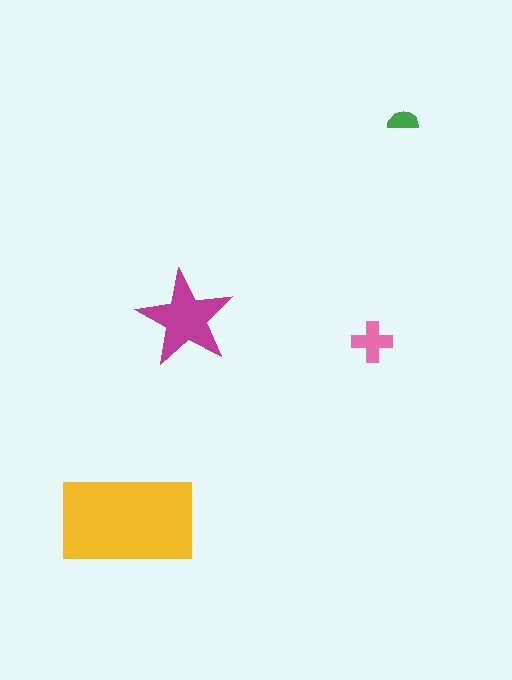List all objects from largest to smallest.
The yellow rectangle, the magenta star, the pink cross, the green semicircle.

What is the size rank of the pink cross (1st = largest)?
3rd.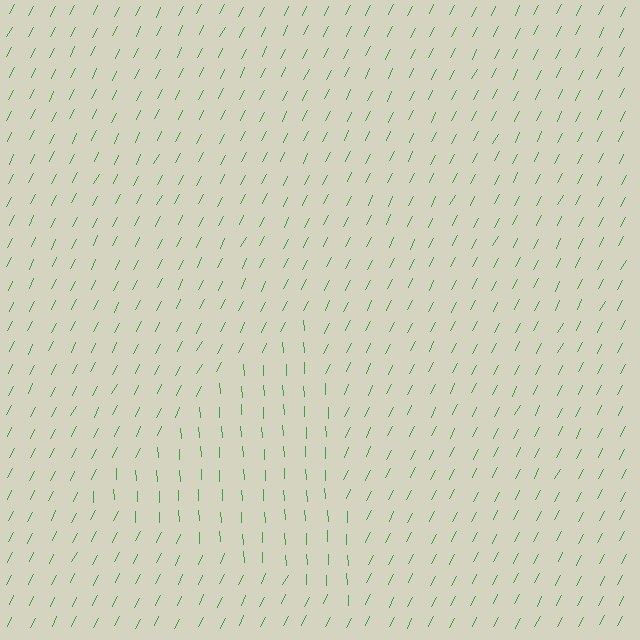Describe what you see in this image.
The image is filled with small green line segments. A triangle region in the image has lines oriented differently from the surrounding lines, creating a visible texture boundary.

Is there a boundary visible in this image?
Yes, there is a texture boundary formed by a change in line orientation.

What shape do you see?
I see a triangle.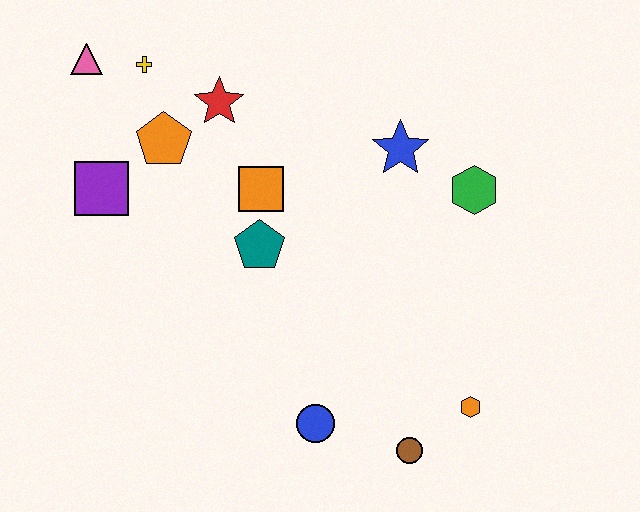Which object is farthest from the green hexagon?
The pink triangle is farthest from the green hexagon.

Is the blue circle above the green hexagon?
No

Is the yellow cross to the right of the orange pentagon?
No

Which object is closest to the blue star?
The green hexagon is closest to the blue star.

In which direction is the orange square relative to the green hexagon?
The orange square is to the left of the green hexagon.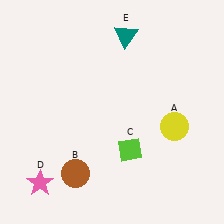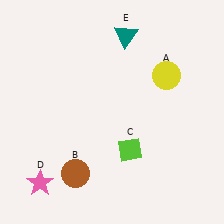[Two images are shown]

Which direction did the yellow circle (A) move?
The yellow circle (A) moved up.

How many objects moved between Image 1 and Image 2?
1 object moved between the two images.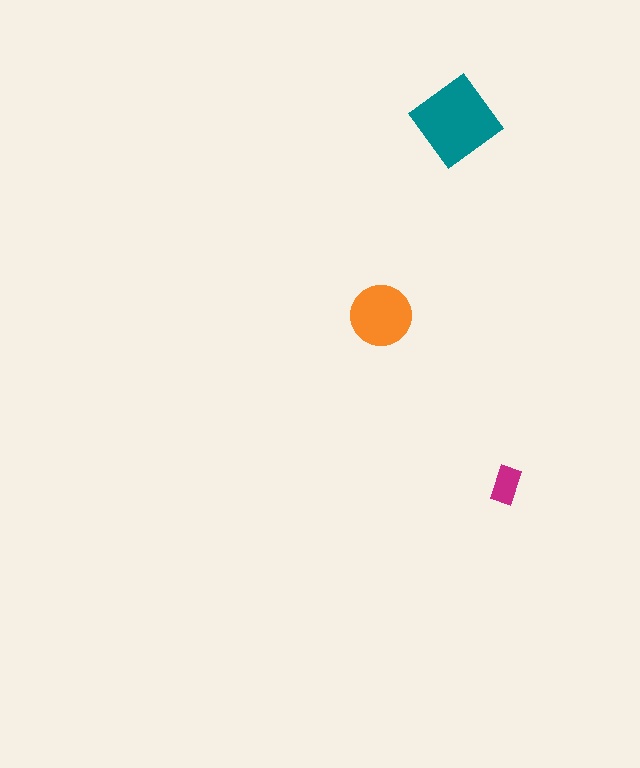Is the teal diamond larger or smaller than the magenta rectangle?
Larger.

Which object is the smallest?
The magenta rectangle.